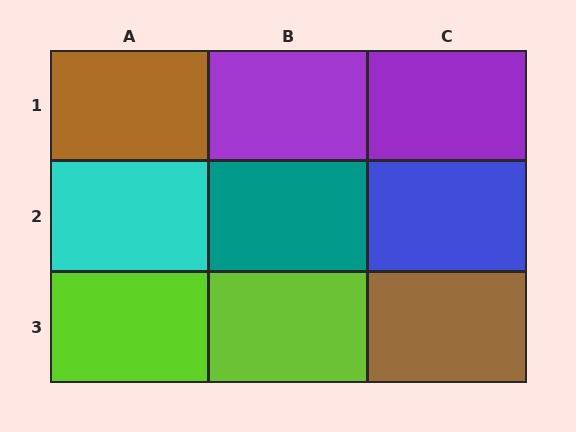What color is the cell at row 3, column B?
Lime.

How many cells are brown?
2 cells are brown.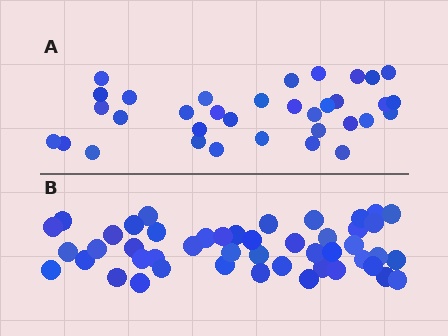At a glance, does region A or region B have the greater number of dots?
Region B (the bottom region) has more dots.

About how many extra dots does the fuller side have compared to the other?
Region B has approximately 15 more dots than region A.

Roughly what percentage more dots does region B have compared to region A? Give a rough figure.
About 40% more.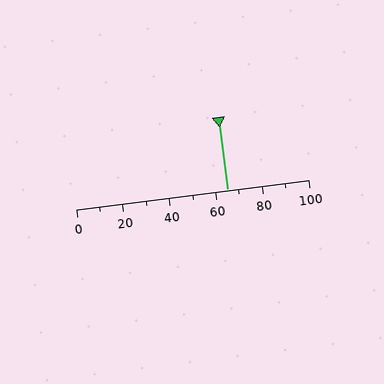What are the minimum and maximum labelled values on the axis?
The axis runs from 0 to 100.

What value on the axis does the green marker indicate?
The marker indicates approximately 65.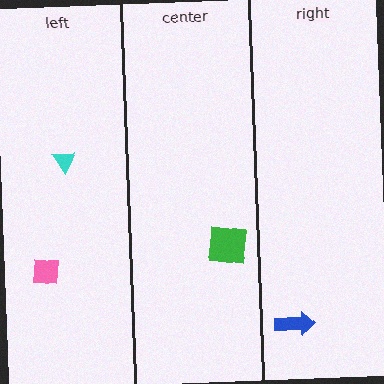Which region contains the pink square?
The left region.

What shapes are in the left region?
The cyan triangle, the pink square.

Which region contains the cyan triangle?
The left region.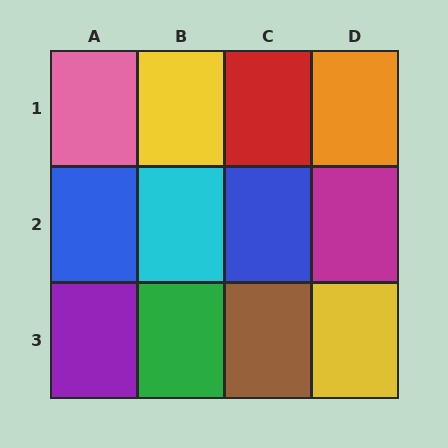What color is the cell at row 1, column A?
Pink.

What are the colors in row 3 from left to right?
Purple, green, brown, yellow.